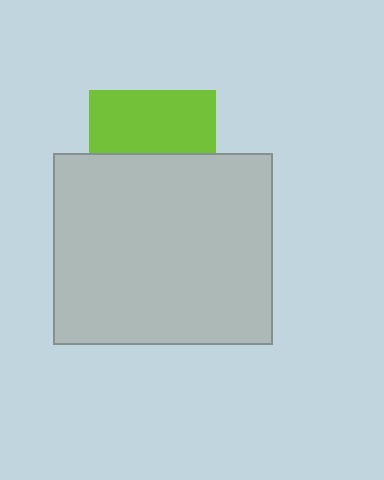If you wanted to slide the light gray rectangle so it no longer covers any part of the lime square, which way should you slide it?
Slide it down — that is the most direct way to separate the two shapes.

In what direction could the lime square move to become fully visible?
The lime square could move up. That would shift it out from behind the light gray rectangle entirely.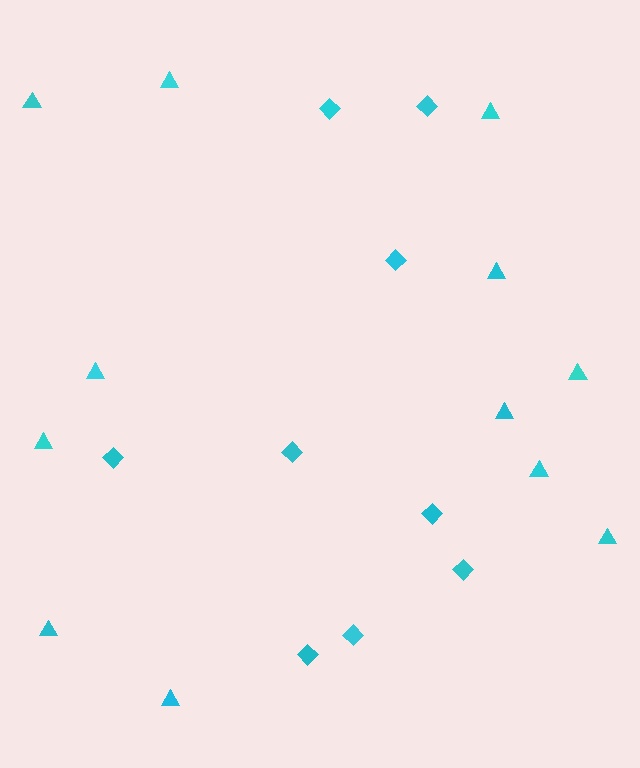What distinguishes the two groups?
There are 2 groups: one group of triangles (12) and one group of diamonds (9).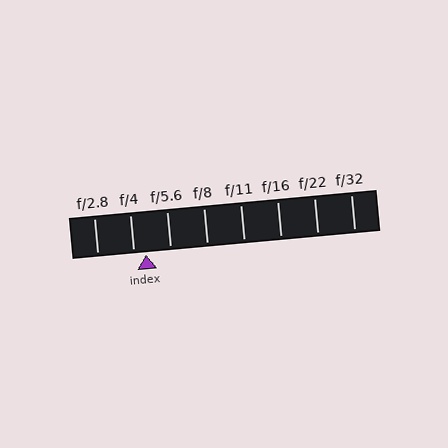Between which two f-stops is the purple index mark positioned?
The index mark is between f/4 and f/5.6.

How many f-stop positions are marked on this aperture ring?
There are 8 f-stop positions marked.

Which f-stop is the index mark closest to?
The index mark is closest to f/4.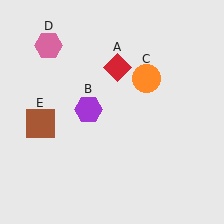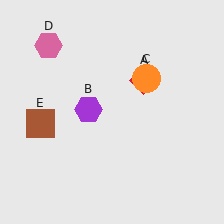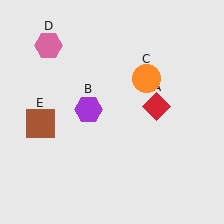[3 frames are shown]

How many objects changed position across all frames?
1 object changed position: red diamond (object A).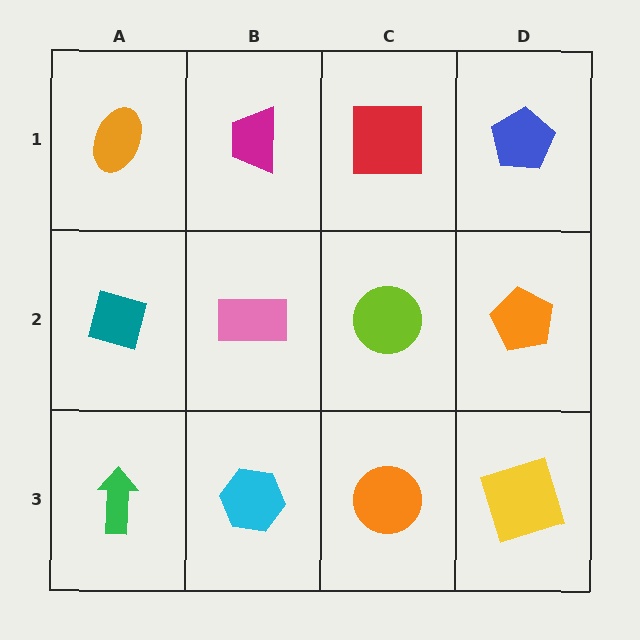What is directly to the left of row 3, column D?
An orange circle.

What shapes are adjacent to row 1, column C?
A lime circle (row 2, column C), a magenta trapezoid (row 1, column B), a blue pentagon (row 1, column D).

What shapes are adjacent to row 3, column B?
A pink rectangle (row 2, column B), a green arrow (row 3, column A), an orange circle (row 3, column C).